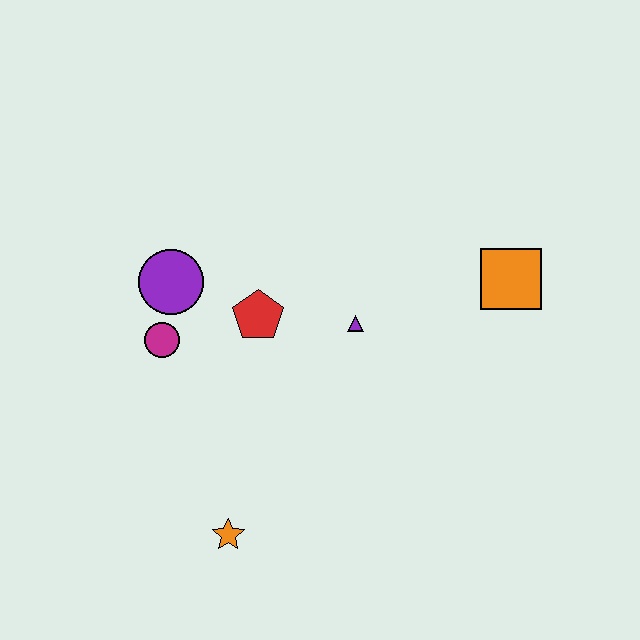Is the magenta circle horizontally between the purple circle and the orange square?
No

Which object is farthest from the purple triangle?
The orange star is farthest from the purple triangle.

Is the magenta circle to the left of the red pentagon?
Yes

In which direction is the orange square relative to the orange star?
The orange square is to the right of the orange star.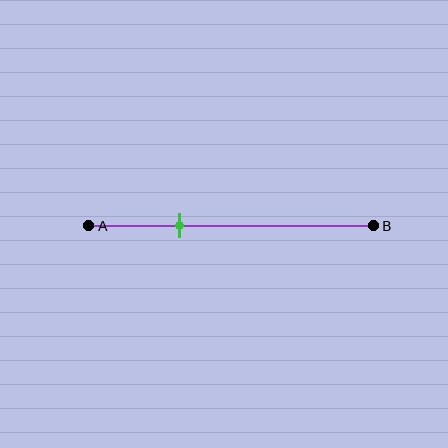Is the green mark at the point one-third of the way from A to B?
Yes, the mark is approximately at the one-third point.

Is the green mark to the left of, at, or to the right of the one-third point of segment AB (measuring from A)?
The green mark is approximately at the one-third point of segment AB.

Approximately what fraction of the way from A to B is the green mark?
The green mark is approximately 30% of the way from A to B.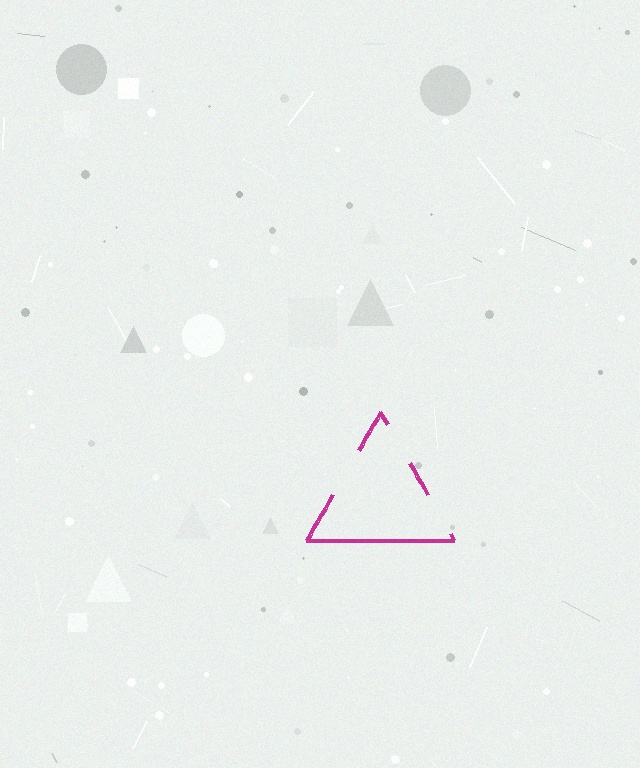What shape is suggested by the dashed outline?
The dashed outline suggests a triangle.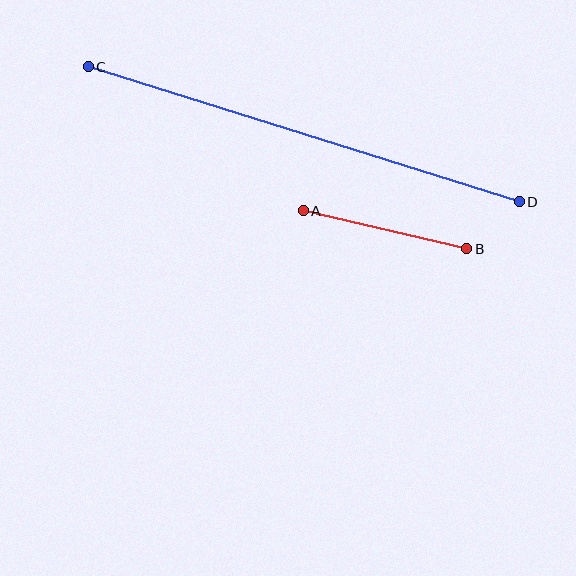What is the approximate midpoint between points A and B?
The midpoint is at approximately (385, 229) pixels.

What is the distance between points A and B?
The distance is approximately 168 pixels.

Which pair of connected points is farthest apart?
Points C and D are farthest apart.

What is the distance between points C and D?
The distance is approximately 452 pixels.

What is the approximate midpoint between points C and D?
The midpoint is at approximately (304, 134) pixels.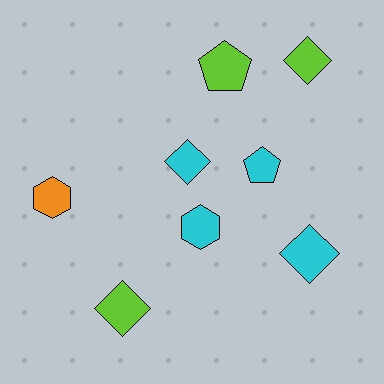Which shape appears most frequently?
Diamond, with 4 objects.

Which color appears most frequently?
Cyan, with 4 objects.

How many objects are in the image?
There are 8 objects.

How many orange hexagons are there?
There is 1 orange hexagon.